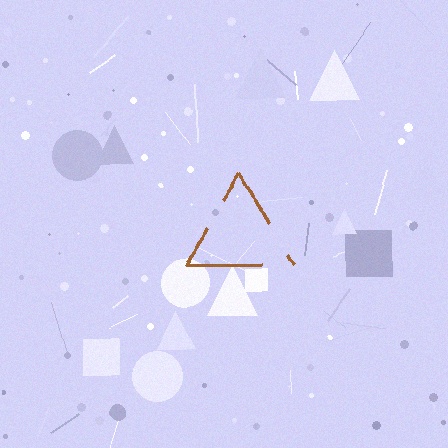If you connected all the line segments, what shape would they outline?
They would outline a triangle.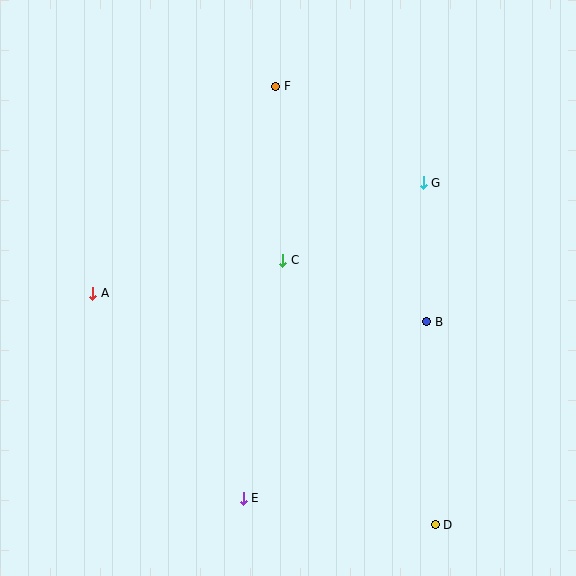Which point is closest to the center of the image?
Point C at (283, 260) is closest to the center.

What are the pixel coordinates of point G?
Point G is at (423, 183).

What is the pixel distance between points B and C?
The distance between B and C is 157 pixels.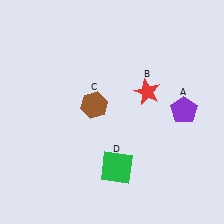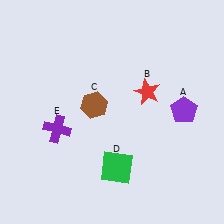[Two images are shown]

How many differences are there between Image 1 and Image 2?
There is 1 difference between the two images.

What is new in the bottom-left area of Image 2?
A purple cross (E) was added in the bottom-left area of Image 2.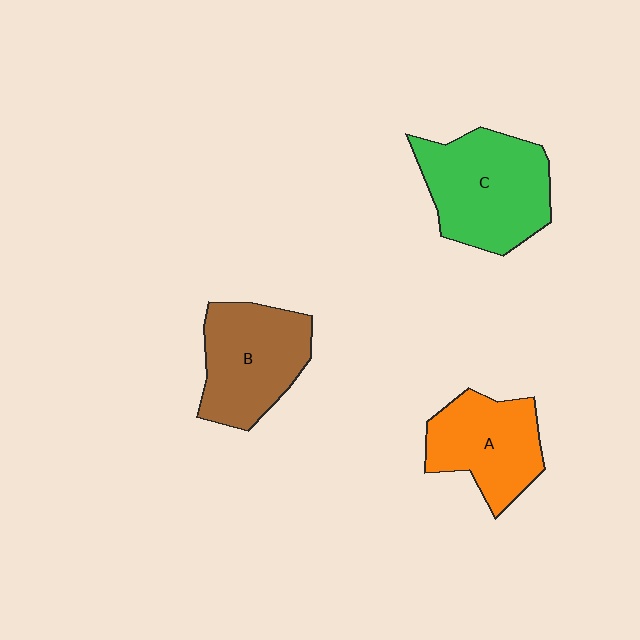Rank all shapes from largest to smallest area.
From largest to smallest: C (green), B (brown), A (orange).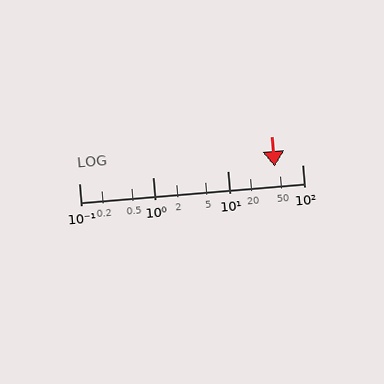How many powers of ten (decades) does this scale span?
The scale spans 3 decades, from 0.1 to 100.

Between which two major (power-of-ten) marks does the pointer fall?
The pointer is between 10 and 100.